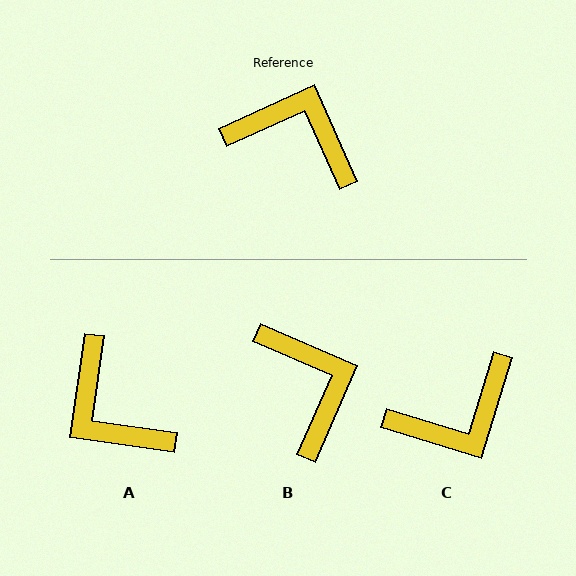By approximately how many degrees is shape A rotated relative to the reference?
Approximately 148 degrees counter-clockwise.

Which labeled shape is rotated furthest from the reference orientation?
A, about 148 degrees away.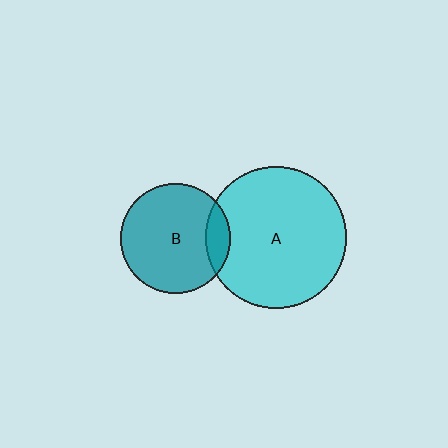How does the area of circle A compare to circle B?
Approximately 1.6 times.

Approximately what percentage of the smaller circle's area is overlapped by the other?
Approximately 15%.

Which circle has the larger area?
Circle A (cyan).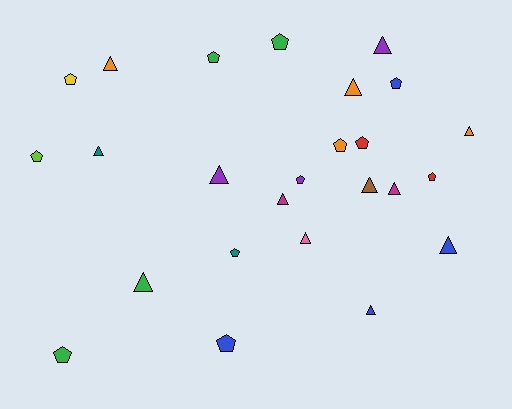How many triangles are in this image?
There are 13 triangles.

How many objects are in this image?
There are 25 objects.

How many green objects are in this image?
There are 4 green objects.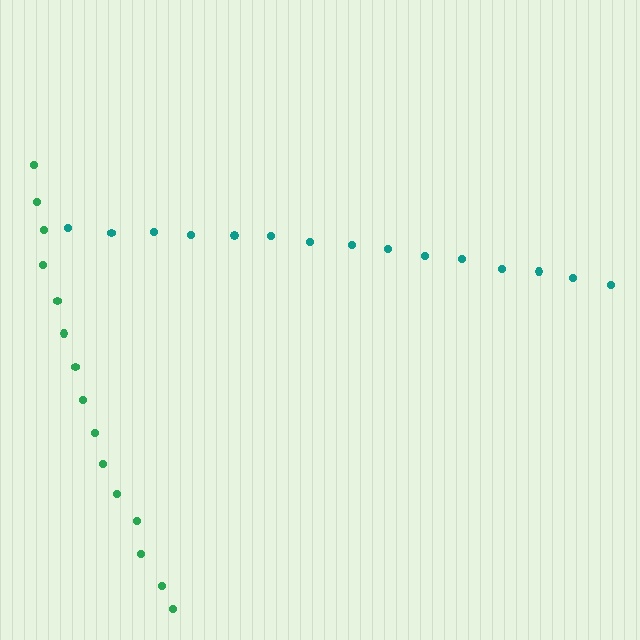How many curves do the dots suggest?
There are 2 distinct paths.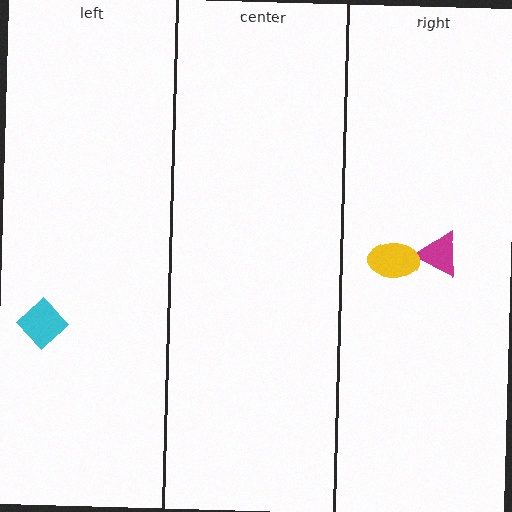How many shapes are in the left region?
1.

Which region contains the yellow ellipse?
The right region.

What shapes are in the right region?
The magenta triangle, the yellow ellipse.